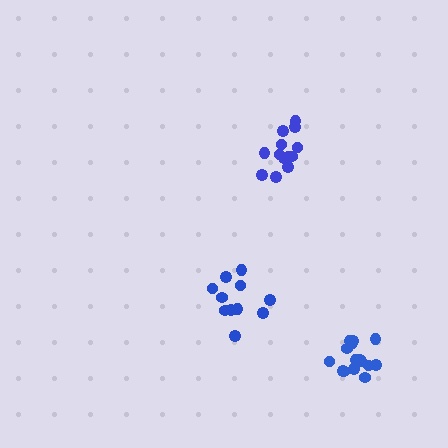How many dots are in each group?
Group 1: 11 dots, Group 2: 15 dots, Group 3: 13 dots (39 total).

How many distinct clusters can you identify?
There are 3 distinct clusters.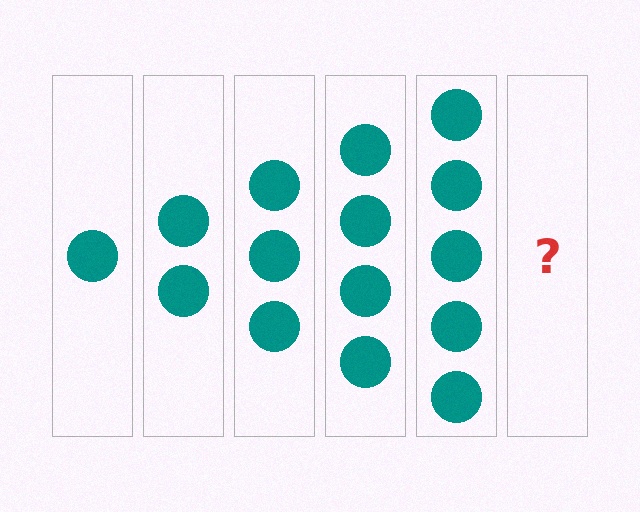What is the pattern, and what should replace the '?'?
The pattern is that each step adds one more circle. The '?' should be 6 circles.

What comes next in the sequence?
The next element should be 6 circles.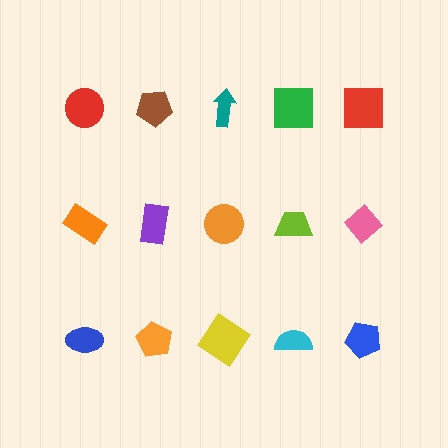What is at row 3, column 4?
A cyan semicircle.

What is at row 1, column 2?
A brown pentagon.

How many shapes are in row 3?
5 shapes.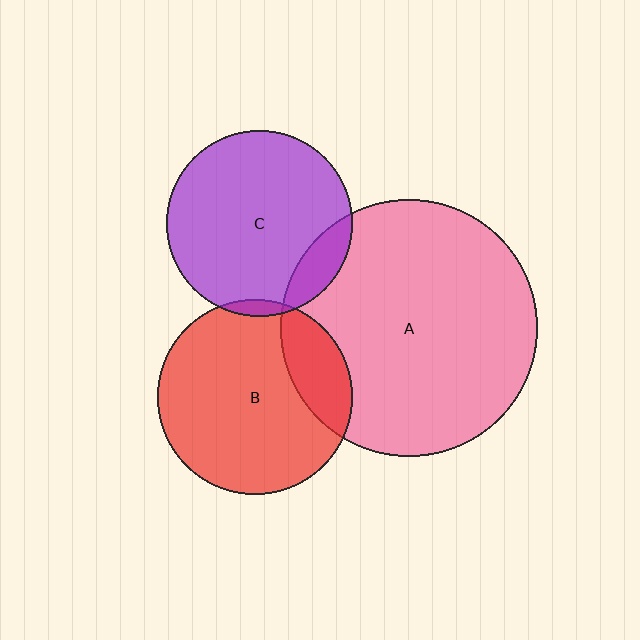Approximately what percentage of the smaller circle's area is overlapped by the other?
Approximately 5%.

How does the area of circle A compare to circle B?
Approximately 1.7 times.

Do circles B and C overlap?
Yes.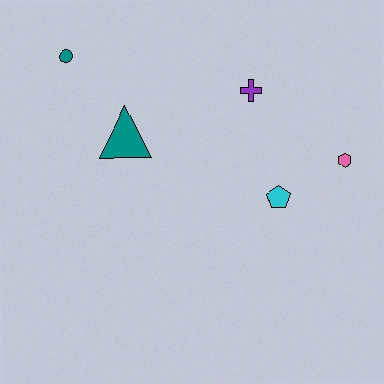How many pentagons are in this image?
There is 1 pentagon.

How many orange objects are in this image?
There are no orange objects.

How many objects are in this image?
There are 5 objects.